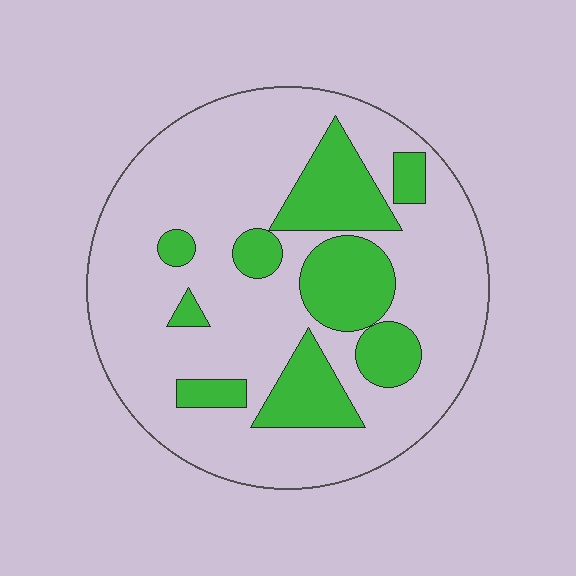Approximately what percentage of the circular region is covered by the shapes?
Approximately 25%.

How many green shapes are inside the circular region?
9.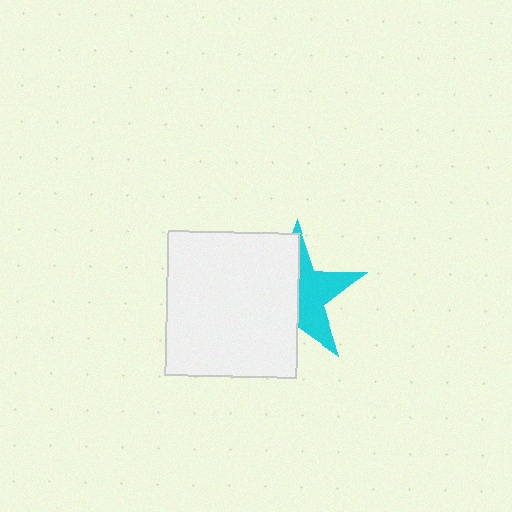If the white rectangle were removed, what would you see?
You would see the complete cyan star.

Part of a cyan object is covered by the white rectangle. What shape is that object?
It is a star.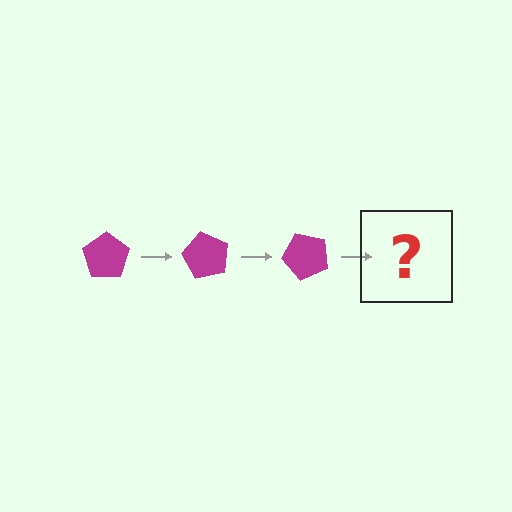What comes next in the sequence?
The next element should be a magenta pentagon rotated 180 degrees.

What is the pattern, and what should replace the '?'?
The pattern is that the pentagon rotates 60 degrees each step. The '?' should be a magenta pentagon rotated 180 degrees.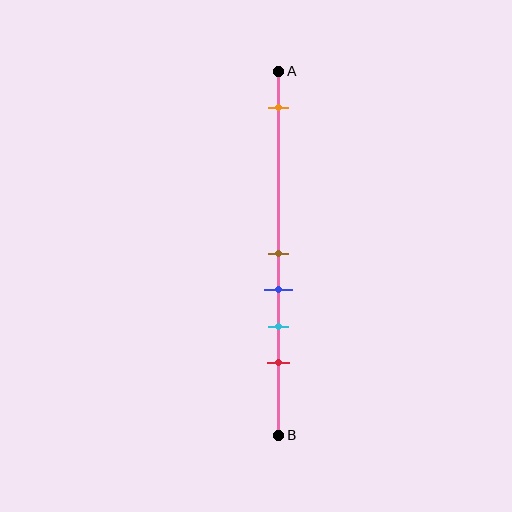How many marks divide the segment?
There are 5 marks dividing the segment.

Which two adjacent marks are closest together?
The brown and blue marks are the closest adjacent pair.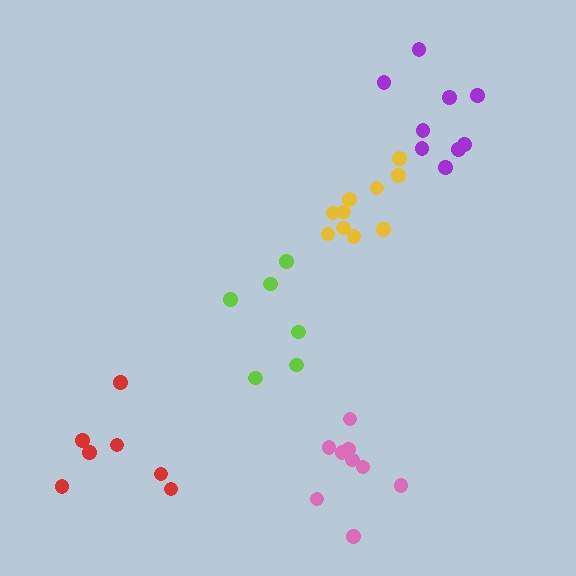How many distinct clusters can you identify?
There are 5 distinct clusters.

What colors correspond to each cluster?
The clusters are colored: red, lime, pink, purple, yellow.